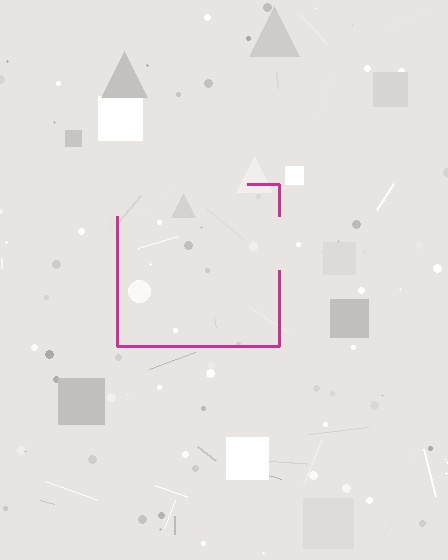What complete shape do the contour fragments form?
The contour fragments form a square.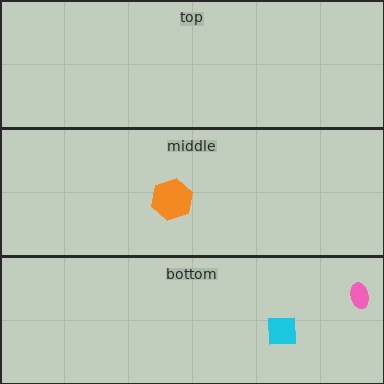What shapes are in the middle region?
The orange hexagon.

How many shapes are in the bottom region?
2.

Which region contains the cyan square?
The bottom region.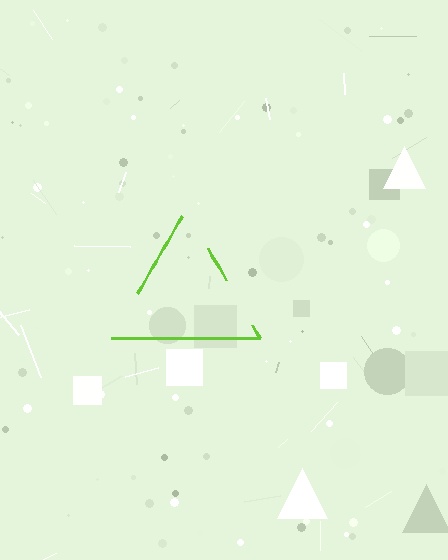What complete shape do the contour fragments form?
The contour fragments form a triangle.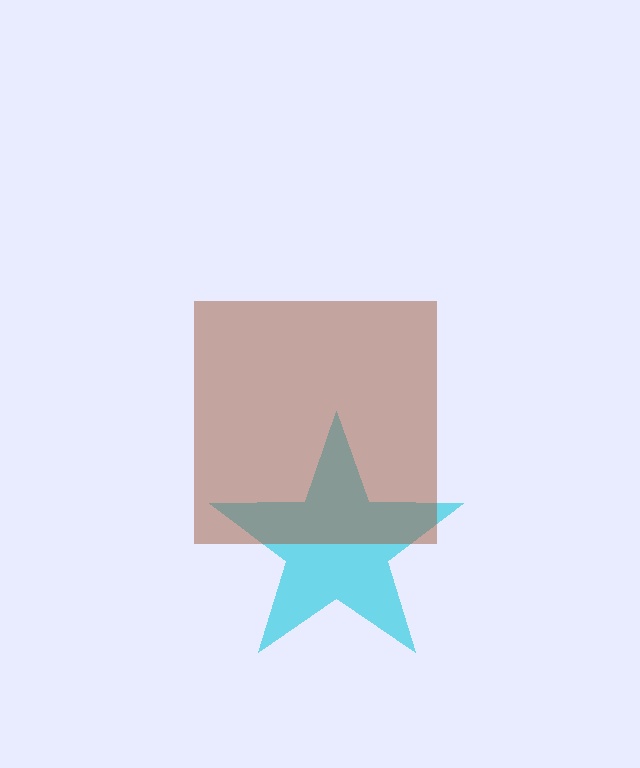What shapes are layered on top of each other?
The layered shapes are: a cyan star, a brown square.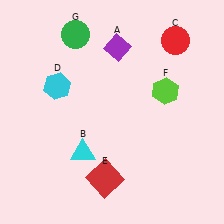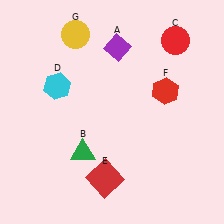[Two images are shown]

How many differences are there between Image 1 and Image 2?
There are 3 differences between the two images.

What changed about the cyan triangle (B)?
In Image 1, B is cyan. In Image 2, it changed to green.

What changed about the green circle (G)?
In Image 1, G is green. In Image 2, it changed to yellow.